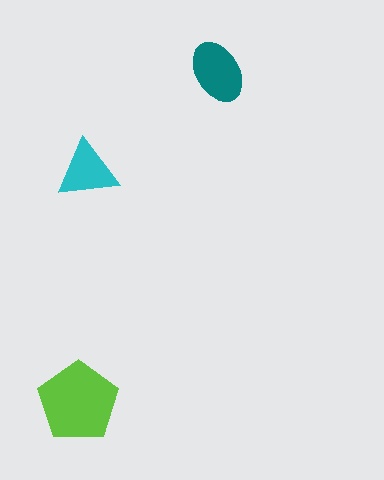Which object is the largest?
The lime pentagon.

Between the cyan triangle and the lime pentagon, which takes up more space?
The lime pentagon.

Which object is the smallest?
The cyan triangle.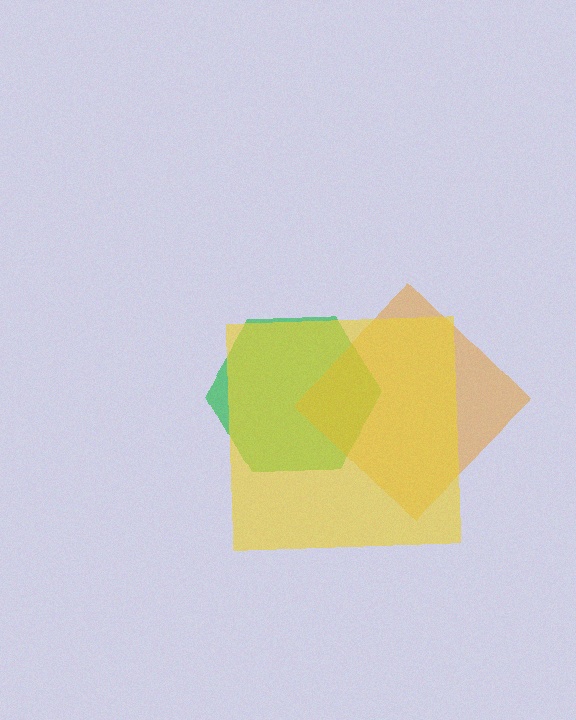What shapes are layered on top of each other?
The layered shapes are: a green hexagon, an orange diamond, a yellow square.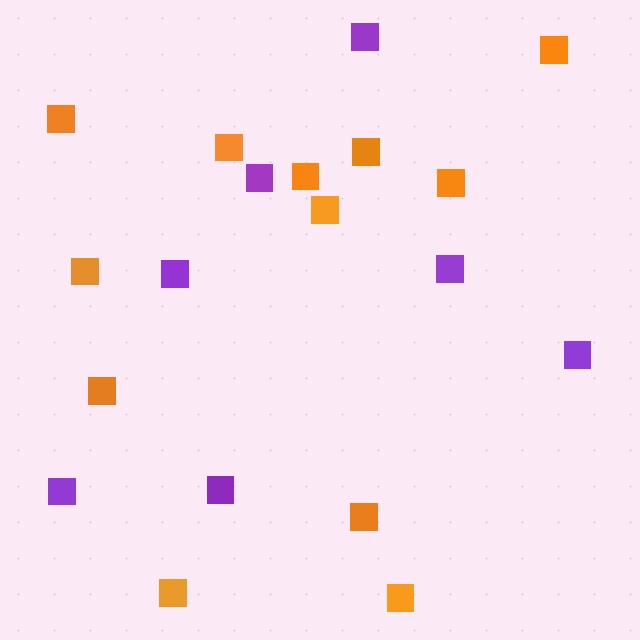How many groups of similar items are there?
There are 2 groups: one group of purple squares (7) and one group of orange squares (12).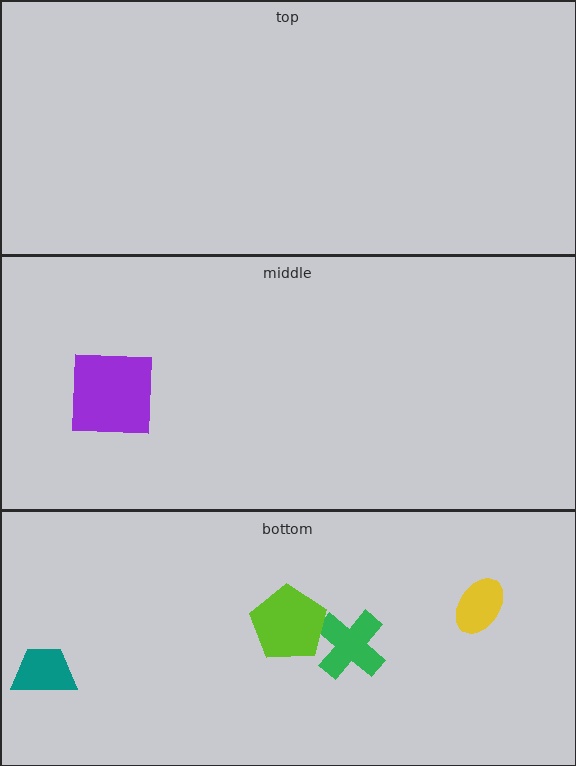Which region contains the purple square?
The middle region.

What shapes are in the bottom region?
The green cross, the lime pentagon, the teal trapezoid, the yellow ellipse.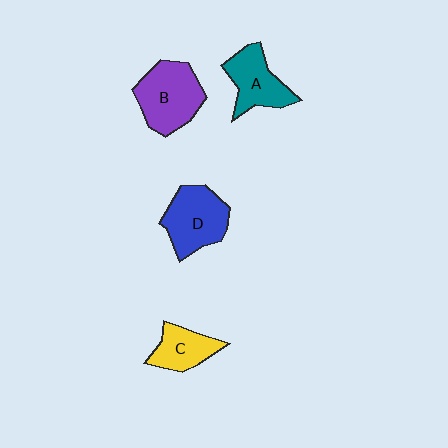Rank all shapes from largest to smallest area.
From largest to smallest: B (purple), D (blue), A (teal), C (yellow).